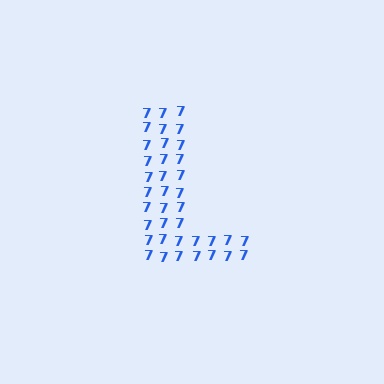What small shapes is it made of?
It is made of small digit 7's.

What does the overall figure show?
The overall figure shows the letter L.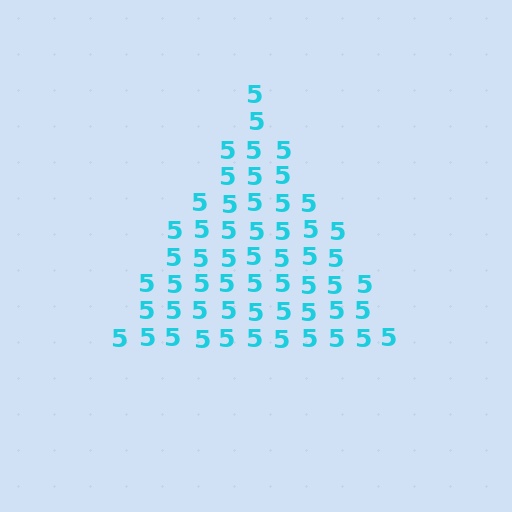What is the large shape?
The large shape is a triangle.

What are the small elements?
The small elements are digit 5's.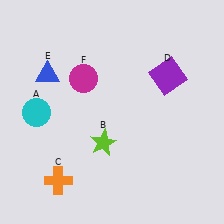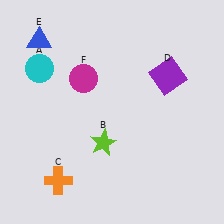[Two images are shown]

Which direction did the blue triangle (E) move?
The blue triangle (E) moved up.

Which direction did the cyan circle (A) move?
The cyan circle (A) moved up.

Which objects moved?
The objects that moved are: the cyan circle (A), the blue triangle (E).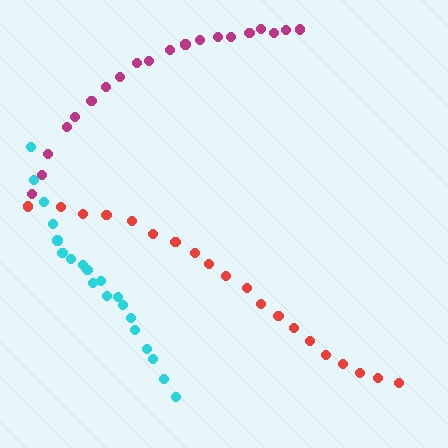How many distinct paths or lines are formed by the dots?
There are 3 distinct paths.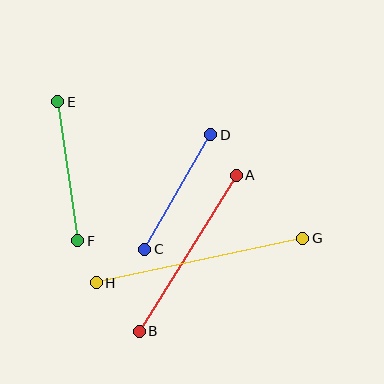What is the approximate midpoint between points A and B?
The midpoint is at approximately (188, 253) pixels.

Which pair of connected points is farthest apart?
Points G and H are farthest apart.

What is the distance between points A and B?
The distance is approximately 184 pixels.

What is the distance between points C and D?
The distance is approximately 132 pixels.